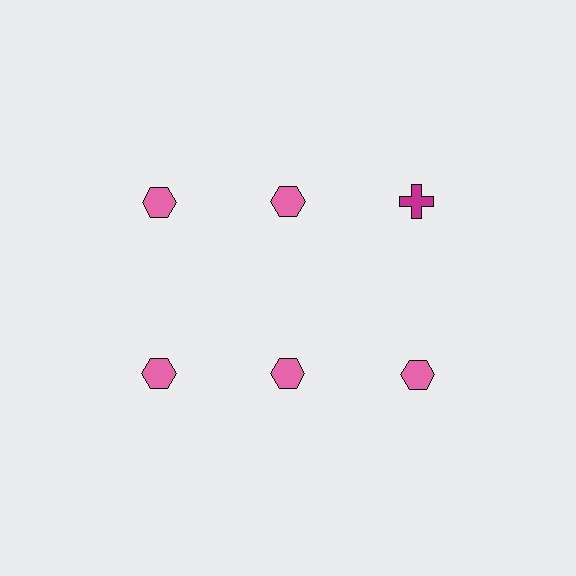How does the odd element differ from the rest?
It differs in both color (magenta instead of pink) and shape (cross instead of hexagon).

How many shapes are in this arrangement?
There are 6 shapes arranged in a grid pattern.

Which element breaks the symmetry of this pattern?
The magenta cross in the top row, center column breaks the symmetry. All other shapes are pink hexagons.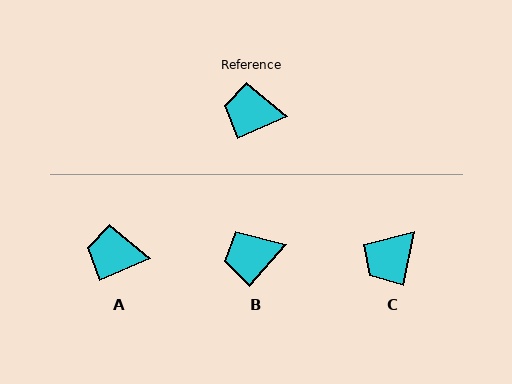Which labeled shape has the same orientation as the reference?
A.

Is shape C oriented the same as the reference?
No, it is off by about 54 degrees.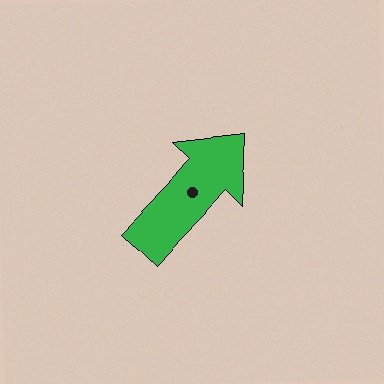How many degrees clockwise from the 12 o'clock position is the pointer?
Approximately 43 degrees.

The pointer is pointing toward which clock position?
Roughly 1 o'clock.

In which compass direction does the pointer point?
Northeast.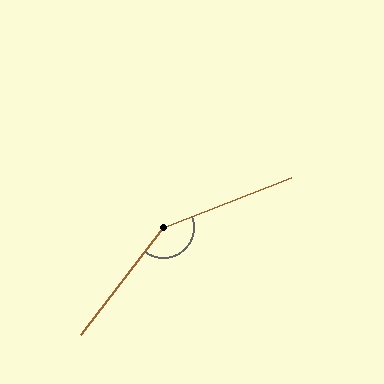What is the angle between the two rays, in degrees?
Approximately 149 degrees.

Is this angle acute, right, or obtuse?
It is obtuse.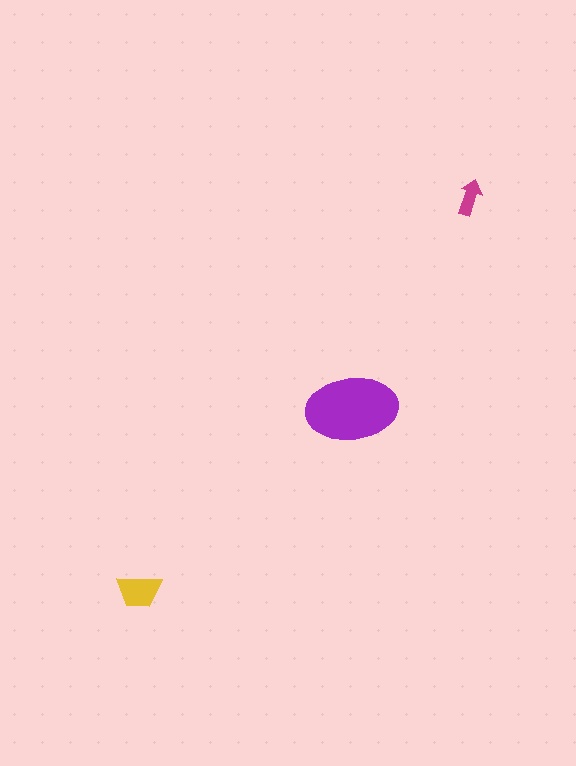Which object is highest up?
The magenta arrow is topmost.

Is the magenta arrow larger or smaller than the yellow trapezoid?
Smaller.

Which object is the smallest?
The magenta arrow.